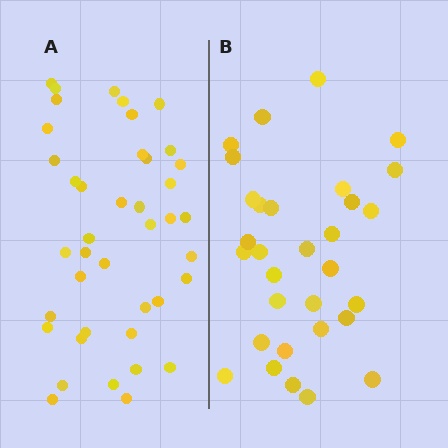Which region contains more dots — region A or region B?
Region A (the left region) has more dots.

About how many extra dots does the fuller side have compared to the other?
Region A has roughly 10 or so more dots than region B.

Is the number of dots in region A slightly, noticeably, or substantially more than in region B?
Region A has noticeably more, but not dramatically so. The ratio is roughly 1.3 to 1.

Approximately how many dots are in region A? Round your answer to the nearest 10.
About 40 dots. (The exact count is 41, which rounds to 40.)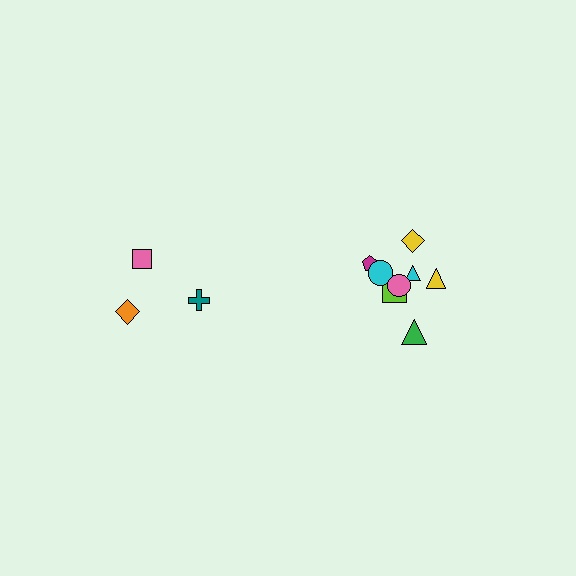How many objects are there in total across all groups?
There are 11 objects.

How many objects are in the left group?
There are 3 objects.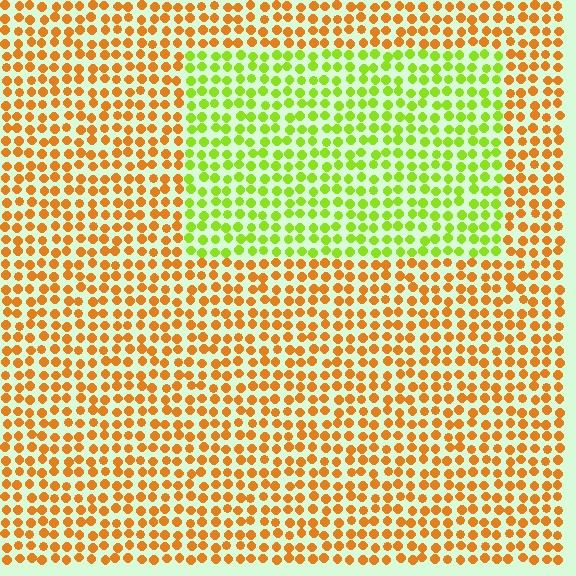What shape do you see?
I see a rectangle.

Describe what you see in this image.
The image is filled with small orange elements in a uniform arrangement. A rectangle-shaped region is visible where the elements are tinted to a slightly different hue, forming a subtle color boundary.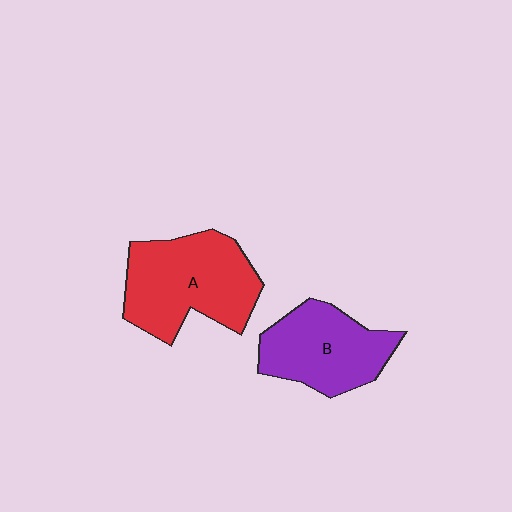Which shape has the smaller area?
Shape B (purple).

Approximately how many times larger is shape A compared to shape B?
Approximately 1.2 times.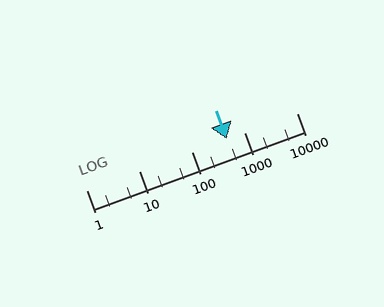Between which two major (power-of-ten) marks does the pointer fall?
The pointer is between 100 and 1000.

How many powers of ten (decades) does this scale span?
The scale spans 4 decades, from 1 to 10000.